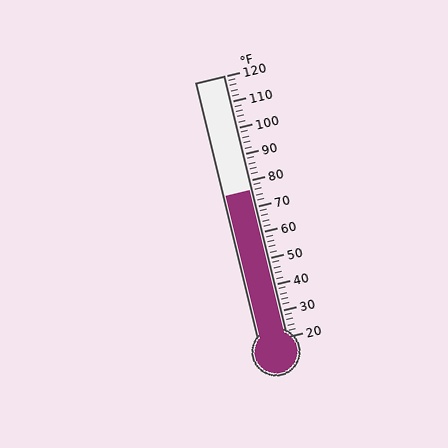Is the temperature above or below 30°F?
The temperature is above 30°F.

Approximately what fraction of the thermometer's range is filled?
The thermometer is filled to approximately 55% of its range.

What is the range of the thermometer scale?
The thermometer scale ranges from 20°F to 120°F.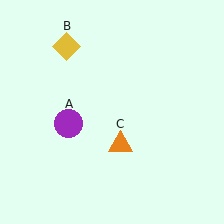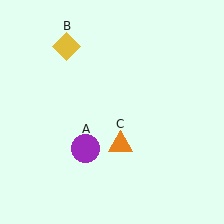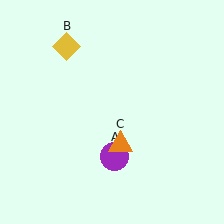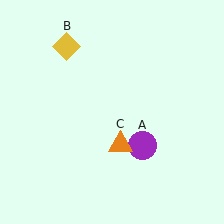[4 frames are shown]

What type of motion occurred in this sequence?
The purple circle (object A) rotated counterclockwise around the center of the scene.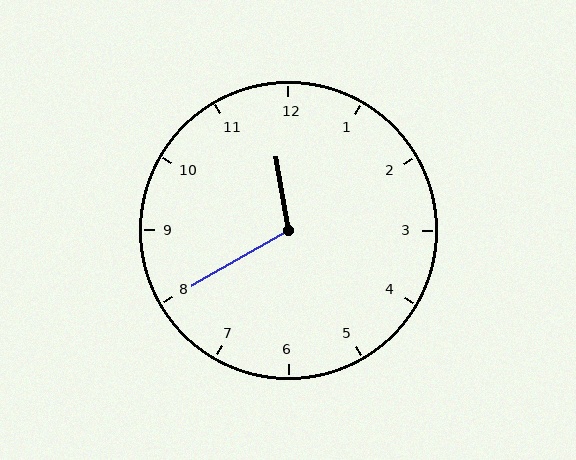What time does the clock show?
11:40.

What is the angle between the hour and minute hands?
Approximately 110 degrees.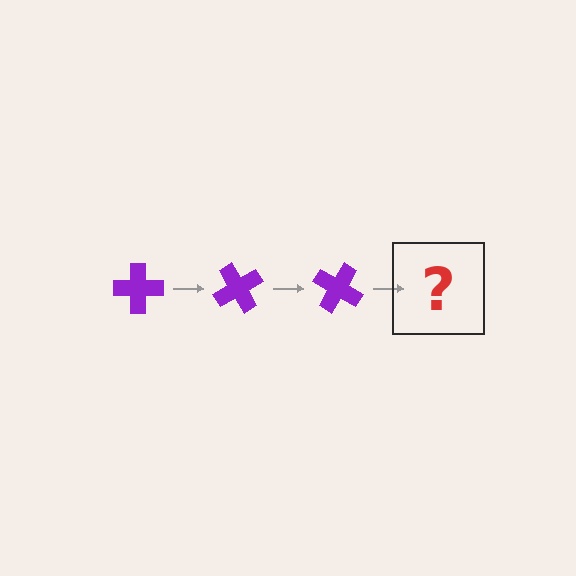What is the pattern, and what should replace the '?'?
The pattern is that the cross rotates 60 degrees each step. The '?' should be a purple cross rotated 180 degrees.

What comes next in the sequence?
The next element should be a purple cross rotated 180 degrees.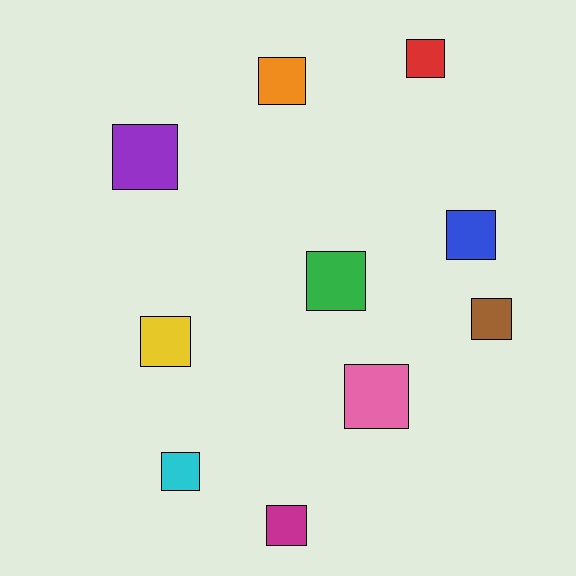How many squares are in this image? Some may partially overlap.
There are 10 squares.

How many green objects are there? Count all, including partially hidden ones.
There is 1 green object.